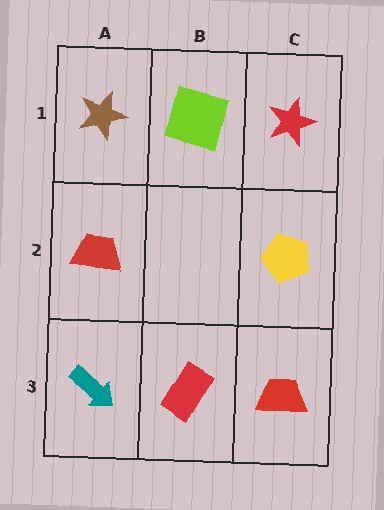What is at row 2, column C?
A yellow pentagon.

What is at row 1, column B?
A lime square.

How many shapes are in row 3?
3 shapes.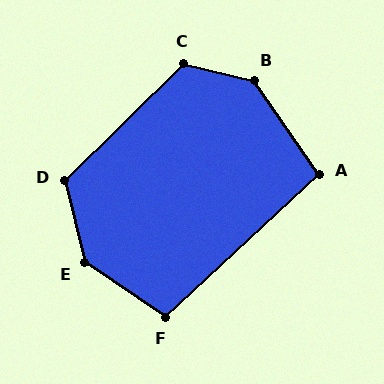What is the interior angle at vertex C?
Approximately 123 degrees (obtuse).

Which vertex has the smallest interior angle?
A, at approximately 99 degrees.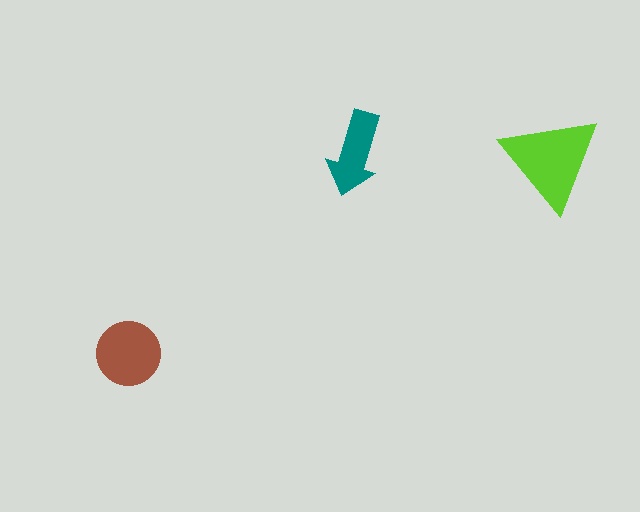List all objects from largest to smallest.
The lime triangle, the brown circle, the teal arrow.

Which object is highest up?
The teal arrow is topmost.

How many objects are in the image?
There are 3 objects in the image.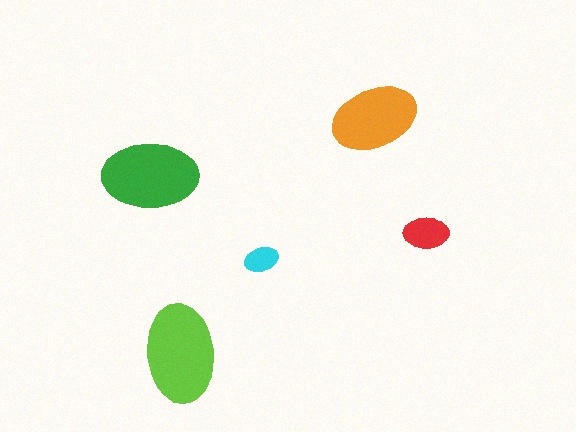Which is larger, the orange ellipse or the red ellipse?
The orange one.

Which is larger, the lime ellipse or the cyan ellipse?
The lime one.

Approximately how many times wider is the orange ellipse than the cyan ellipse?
About 2.5 times wider.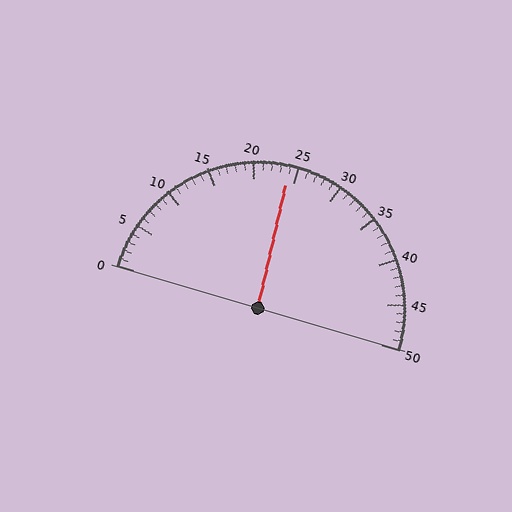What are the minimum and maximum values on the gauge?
The gauge ranges from 0 to 50.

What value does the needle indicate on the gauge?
The needle indicates approximately 24.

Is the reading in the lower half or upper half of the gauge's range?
The reading is in the lower half of the range (0 to 50).